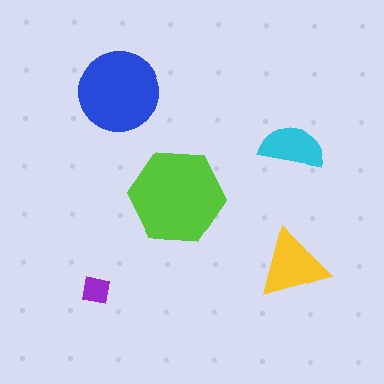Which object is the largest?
The lime hexagon.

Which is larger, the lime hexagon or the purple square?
The lime hexagon.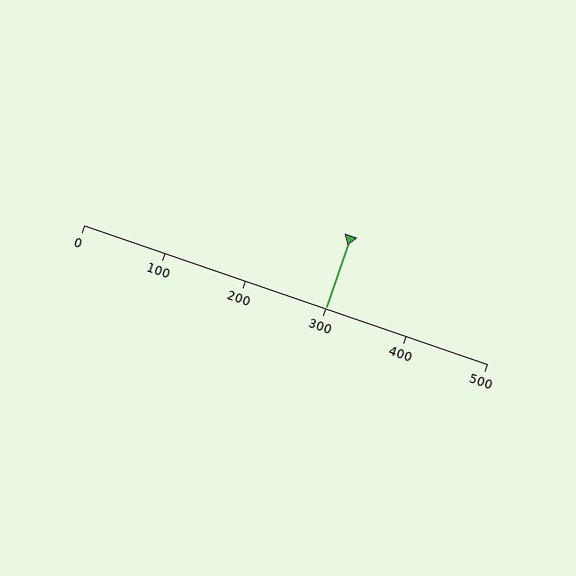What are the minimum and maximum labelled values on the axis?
The axis runs from 0 to 500.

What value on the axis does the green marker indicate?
The marker indicates approximately 300.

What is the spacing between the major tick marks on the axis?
The major ticks are spaced 100 apart.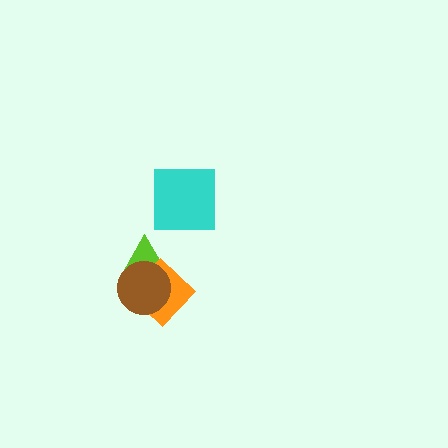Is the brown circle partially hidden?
No, no other shape covers it.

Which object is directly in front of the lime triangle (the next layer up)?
The orange diamond is directly in front of the lime triangle.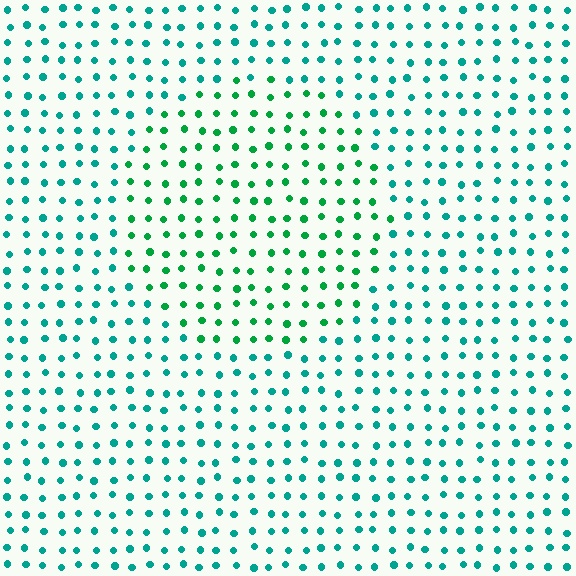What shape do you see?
I see a circle.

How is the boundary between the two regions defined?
The boundary is defined purely by a slight shift in hue (about 31 degrees). Spacing, size, and orientation are identical on both sides.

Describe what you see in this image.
The image is filled with small teal elements in a uniform arrangement. A circle-shaped region is visible where the elements are tinted to a slightly different hue, forming a subtle color boundary.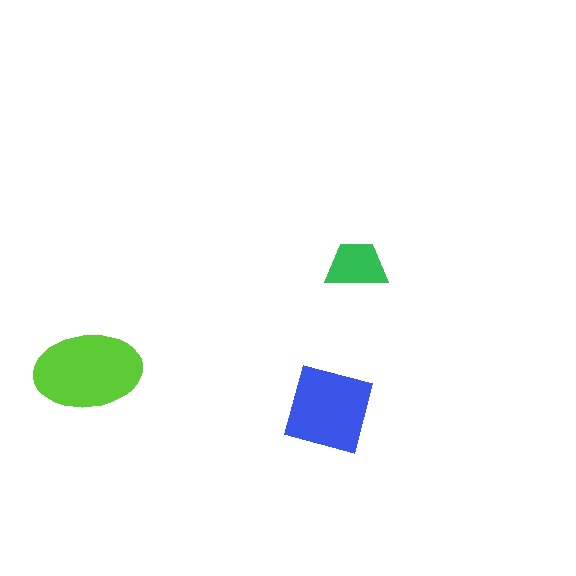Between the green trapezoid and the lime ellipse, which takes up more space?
The lime ellipse.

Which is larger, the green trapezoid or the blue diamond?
The blue diamond.